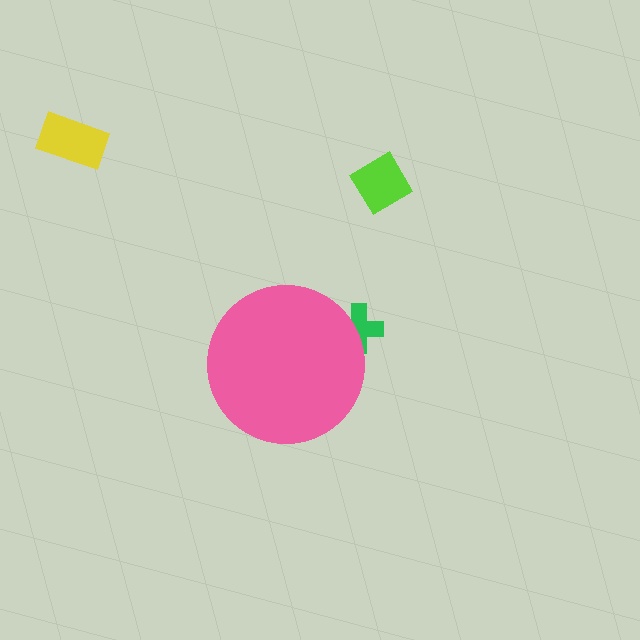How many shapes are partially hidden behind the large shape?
1 shape is partially hidden.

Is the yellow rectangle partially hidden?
No, the yellow rectangle is fully visible.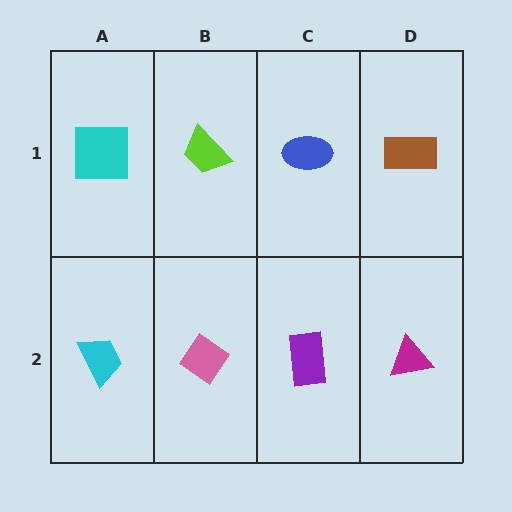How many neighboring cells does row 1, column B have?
3.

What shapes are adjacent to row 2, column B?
A lime trapezoid (row 1, column B), a cyan trapezoid (row 2, column A), a purple rectangle (row 2, column C).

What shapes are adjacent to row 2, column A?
A cyan square (row 1, column A), a pink diamond (row 2, column B).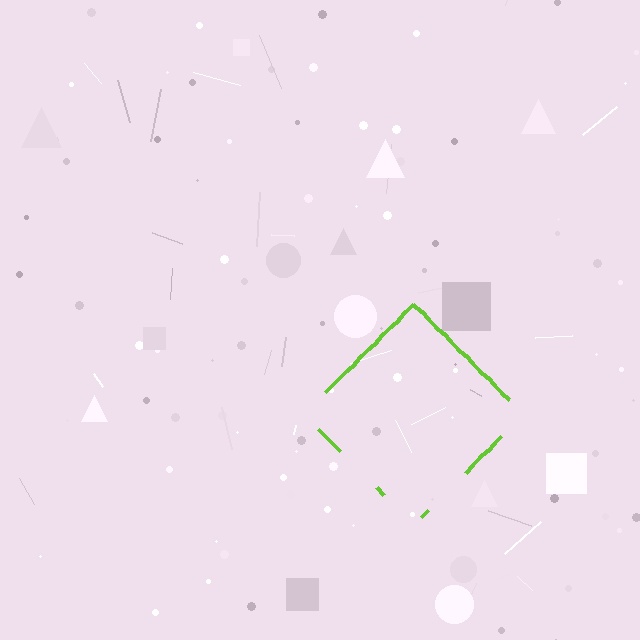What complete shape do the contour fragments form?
The contour fragments form a diamond.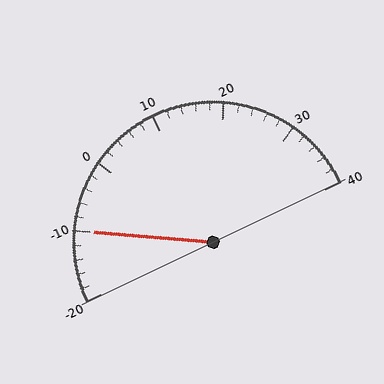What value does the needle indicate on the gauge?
The needle indicates approximately -10.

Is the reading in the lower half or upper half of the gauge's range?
The reading is in the lower half of the range (-20 to 40).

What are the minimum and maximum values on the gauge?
The gauge ranges from -20 to 40.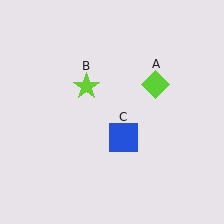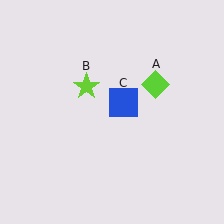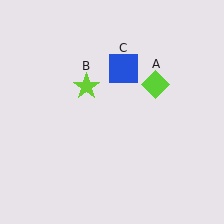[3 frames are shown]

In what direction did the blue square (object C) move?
The blue square (object C) moved up.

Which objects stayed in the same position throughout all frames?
Lime diamond (object A) and lime star (object B) remained stationary.